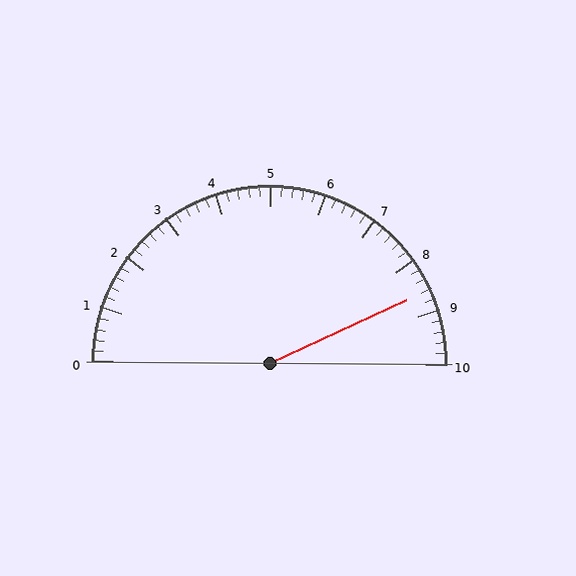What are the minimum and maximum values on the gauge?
The gauge ranges from 0 to 10.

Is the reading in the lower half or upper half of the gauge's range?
The reading is in the upper half of the range (0 to 10).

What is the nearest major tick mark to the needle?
The nearest major tick mark is 9.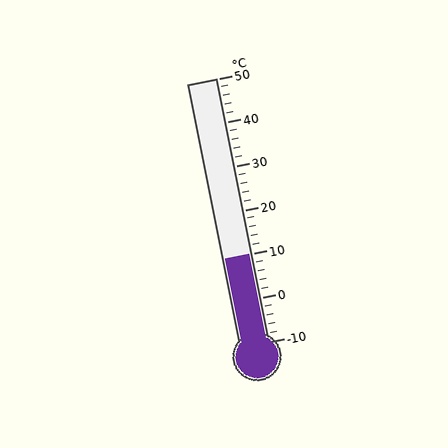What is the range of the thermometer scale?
The thermometer scale ranges from -10°C to 50°C.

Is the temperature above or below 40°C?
The temperature is below 40°C.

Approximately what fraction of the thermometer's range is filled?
The thermometer is filled to approximately 35% of its range.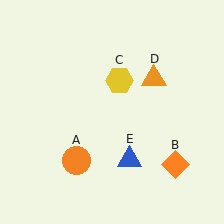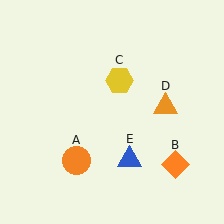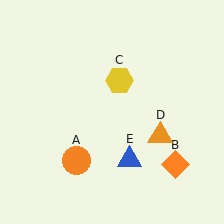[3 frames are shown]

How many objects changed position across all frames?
1 object changed position: orange triangle (object D).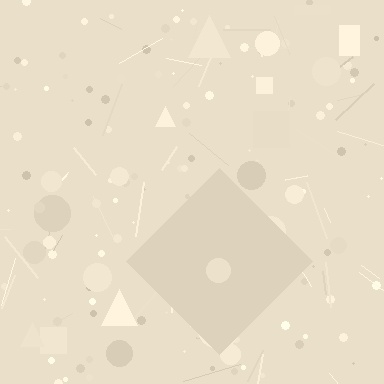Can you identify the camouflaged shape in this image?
The camouflaged shape is a diamond.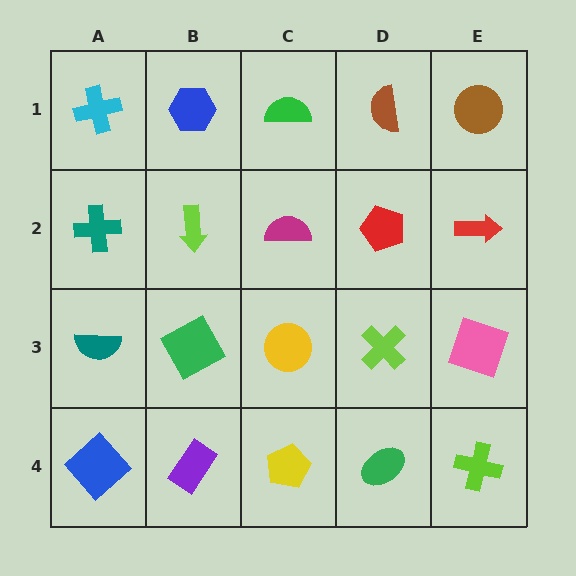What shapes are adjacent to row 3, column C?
A magenta semicircle (row 2, column C), a yellow pentagon (row 4, column C), a green square (row 3, column B), a lime cross (row 3, column D).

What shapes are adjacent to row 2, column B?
A blue hexagon (row 1, column B), a green square (row 3, column B), a teal cross (row 2, column A), a magenta semicircle (row 2, column C).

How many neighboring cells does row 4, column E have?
2.